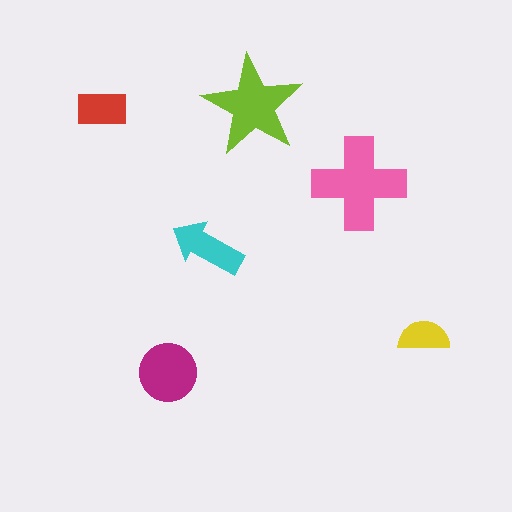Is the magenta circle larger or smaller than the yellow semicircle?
Larger.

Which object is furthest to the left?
The red rectangle is leftmost.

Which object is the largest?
The pink cross.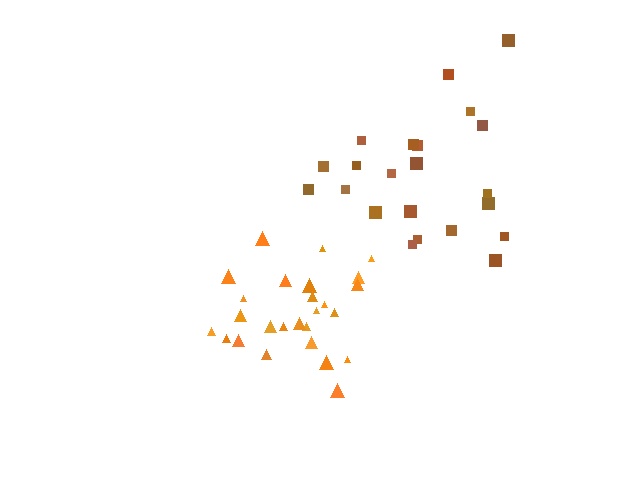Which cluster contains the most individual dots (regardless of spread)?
Orange (26).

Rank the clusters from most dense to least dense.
orange, brown.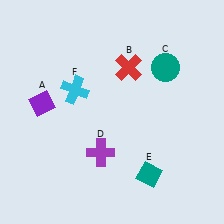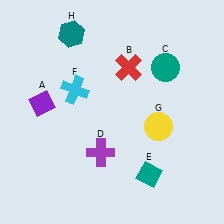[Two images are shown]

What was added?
A yellow circle (G), a teal hexagon (H) were added in Image 2.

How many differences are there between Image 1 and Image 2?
There are 2 differences between the two images.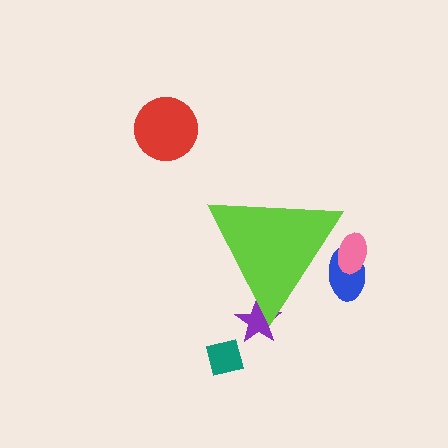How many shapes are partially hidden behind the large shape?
3 shapes are partially hidden.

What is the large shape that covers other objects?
A lime triangle.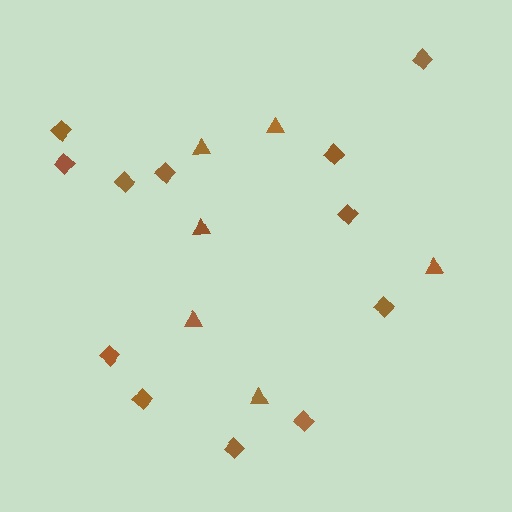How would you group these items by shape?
There are 2 groups: one group of triangles (6) and one group of diamonds (12).